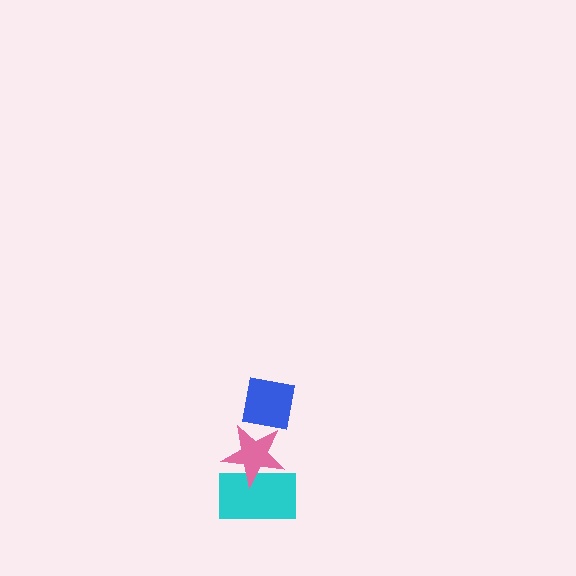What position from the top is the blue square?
The blue square is 1st from the top.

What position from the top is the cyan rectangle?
The cyan rectangle is 3rd from the top.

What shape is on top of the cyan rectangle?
The pink star is on top of the cyan rectangle.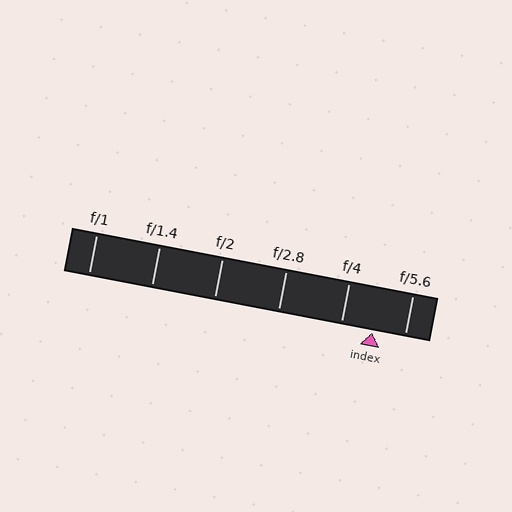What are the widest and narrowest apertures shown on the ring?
The widest aperture shown is f/1 and the narrowest is f/5.6.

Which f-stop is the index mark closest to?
The index mark is closest to f/5.6.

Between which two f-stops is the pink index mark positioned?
The index mark is between f/4 and f/5.6.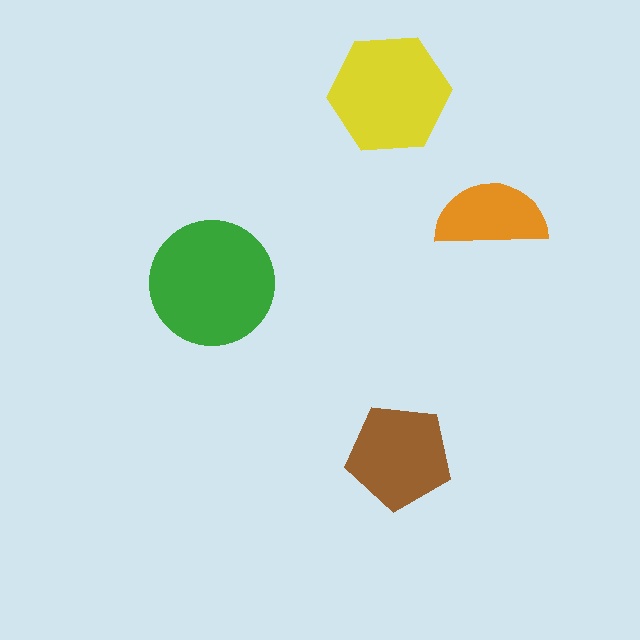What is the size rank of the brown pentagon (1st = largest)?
3rd.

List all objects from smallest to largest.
The orange semicircle, the brown pentagon, the yellow hexagon, the green circle.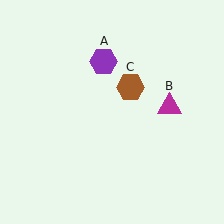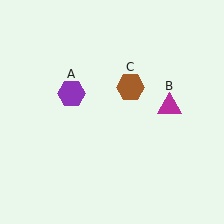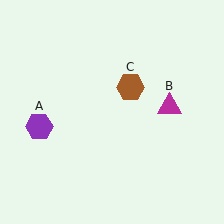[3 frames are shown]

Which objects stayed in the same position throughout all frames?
Magenta triangle (object B) and brown hexagon (object C) remained stationary.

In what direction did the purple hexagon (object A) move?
The purple hexagon (object A) moved down and to the left.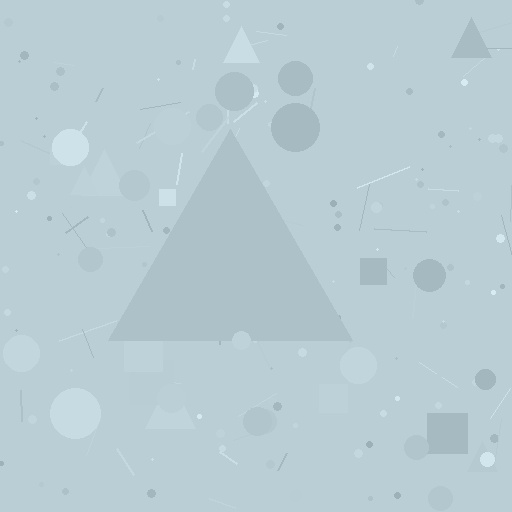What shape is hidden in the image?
A triangle is hidden in the image.